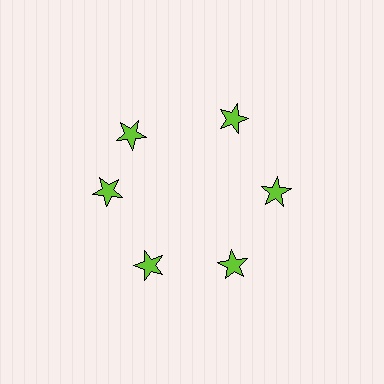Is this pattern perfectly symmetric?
No. The 6 lime stars are arranged in a ring, but one element near the 11 o'clock position is rotated out of alignment along the ring, breaking the 6-fold rotational symmetry.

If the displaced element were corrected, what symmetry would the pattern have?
It would have 6-fold rotational symmetry — the pattern would map onto itself every 60 degrees.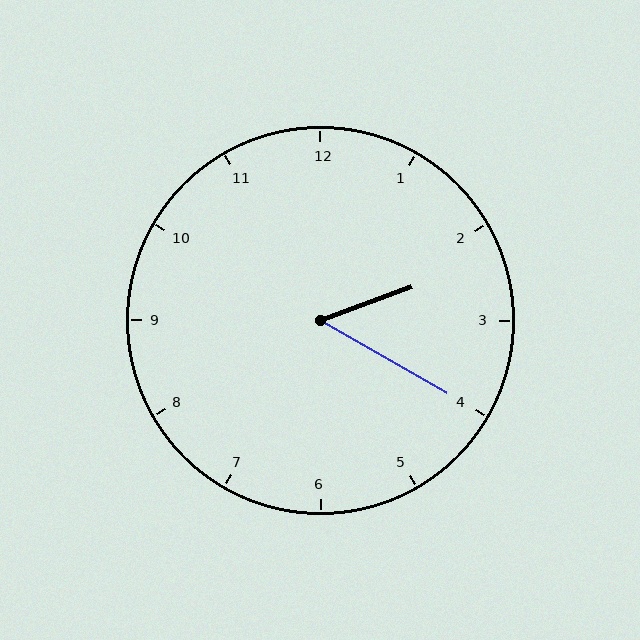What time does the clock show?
2:20.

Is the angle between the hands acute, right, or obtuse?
It is acute.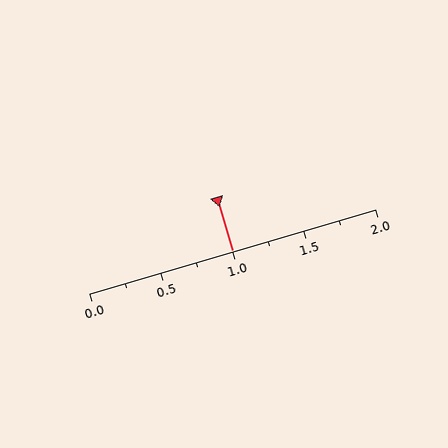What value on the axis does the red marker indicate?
The marker indicates approximately 1.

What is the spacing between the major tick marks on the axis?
The major ticks are spaced 0.5 apart.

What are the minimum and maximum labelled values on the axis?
The axis runs from 0.0 to 2.0.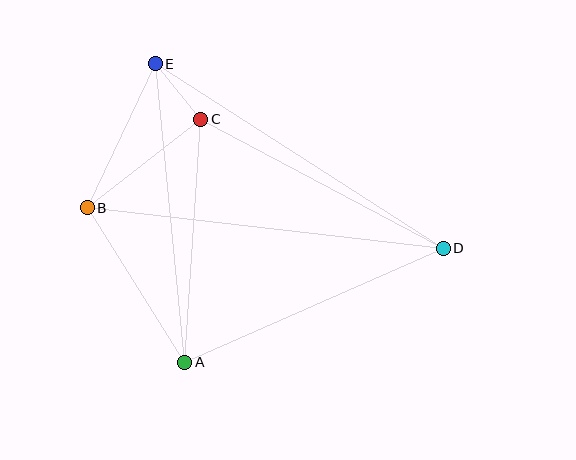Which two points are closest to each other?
Points C and E are closest to each other.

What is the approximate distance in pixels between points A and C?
The distance between A and C is approximately 244 pixels.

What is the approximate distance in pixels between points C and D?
The distance between C and D is approximately 275 pixels.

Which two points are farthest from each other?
Points B and D are farthest from each other.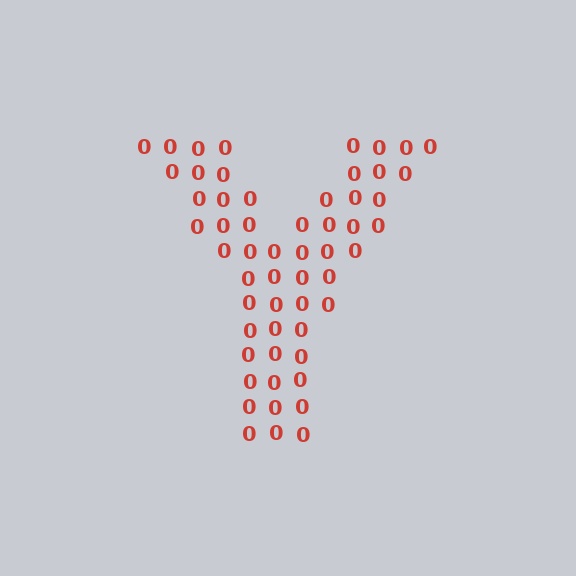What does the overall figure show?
The overall figure shows the letter Y.